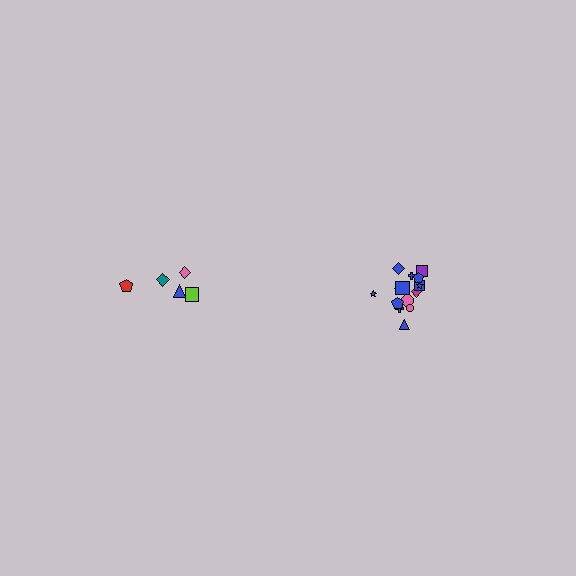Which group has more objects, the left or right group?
The right group.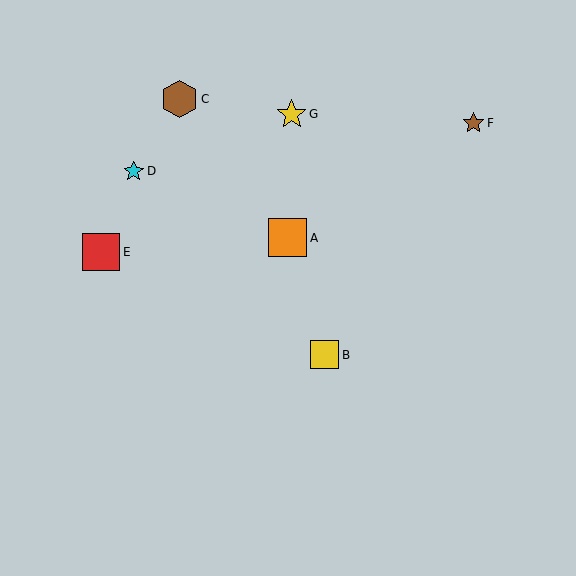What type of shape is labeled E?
Shape E is a red square.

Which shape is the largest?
The orange square (labeled A) is the largest.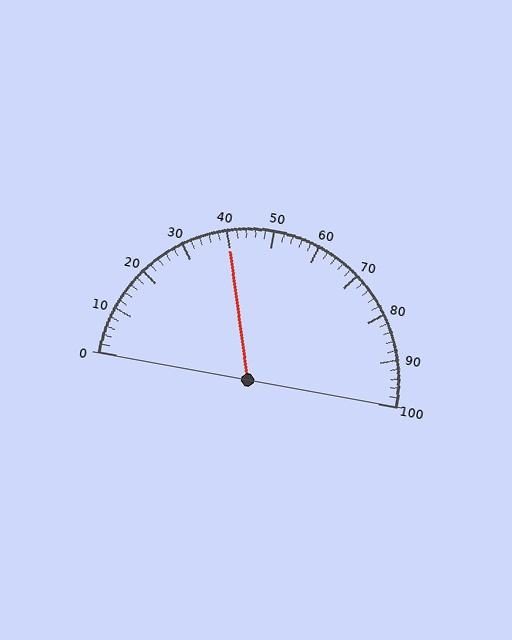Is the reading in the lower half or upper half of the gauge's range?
The reading is in the lower half of the range (0 to 100).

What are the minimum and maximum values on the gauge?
The gauge ranges from 0 to 100.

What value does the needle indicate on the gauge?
The needle indicates approximately 40.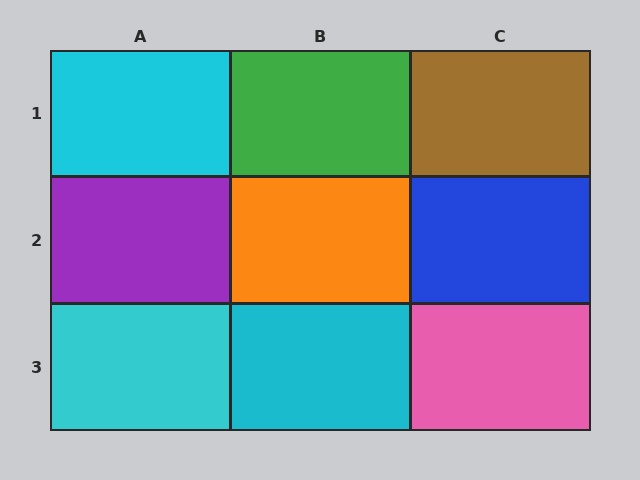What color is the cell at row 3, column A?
Cyan.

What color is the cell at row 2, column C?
Blue.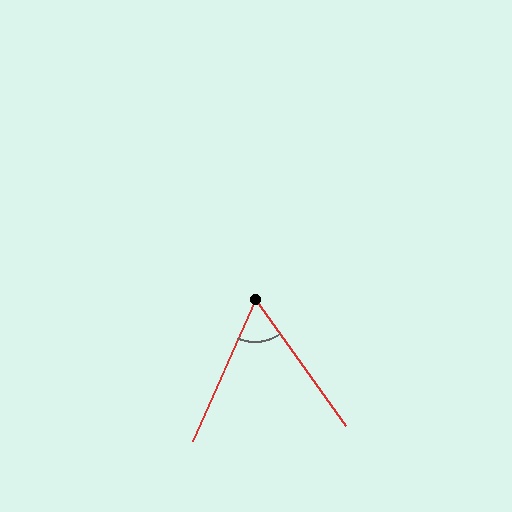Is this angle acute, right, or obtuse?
It is acute.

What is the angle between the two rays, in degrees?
Approximately 59 degrees.